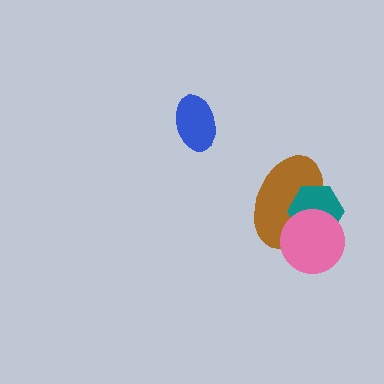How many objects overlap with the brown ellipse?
2 objects overlap with the brown ellipse.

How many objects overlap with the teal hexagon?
2 objects overlap with the teal hexagon.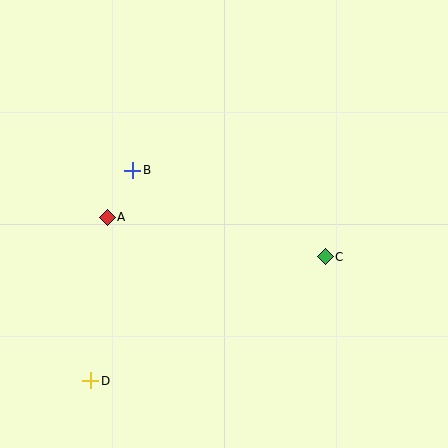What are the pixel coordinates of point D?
Point D is at (91, 381).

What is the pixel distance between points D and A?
The distance between D and A is 164 pixels.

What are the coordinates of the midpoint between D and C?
The midpoint between D and C is at (208, 319).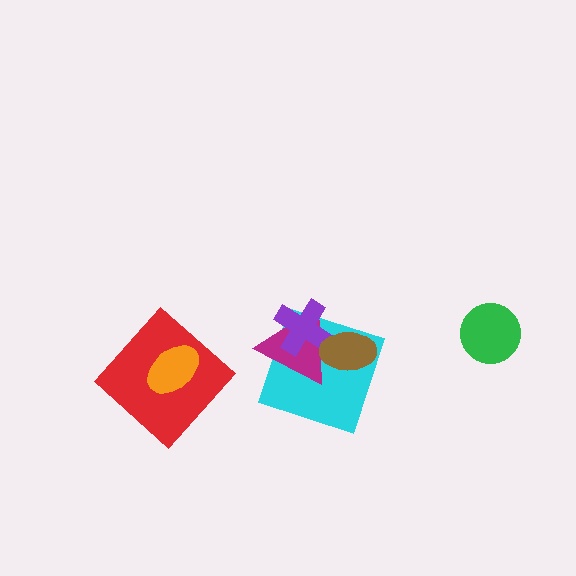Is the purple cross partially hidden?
Yes, it is partially covered by another shape.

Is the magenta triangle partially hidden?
Yes, it is partially covered by another shape.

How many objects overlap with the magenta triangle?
3 objects overlap with the magenta triangle.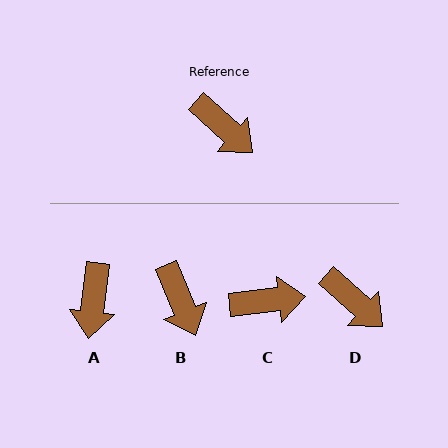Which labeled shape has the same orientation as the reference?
D.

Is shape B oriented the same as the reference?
No, it is off by about 25 degrees.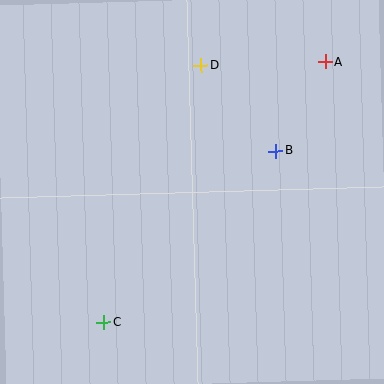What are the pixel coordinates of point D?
Point D is at (201, 65).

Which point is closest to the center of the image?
Point B at (276, 151) is closest to the center.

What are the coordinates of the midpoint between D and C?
The midpoint between D and C is at (152, 194).